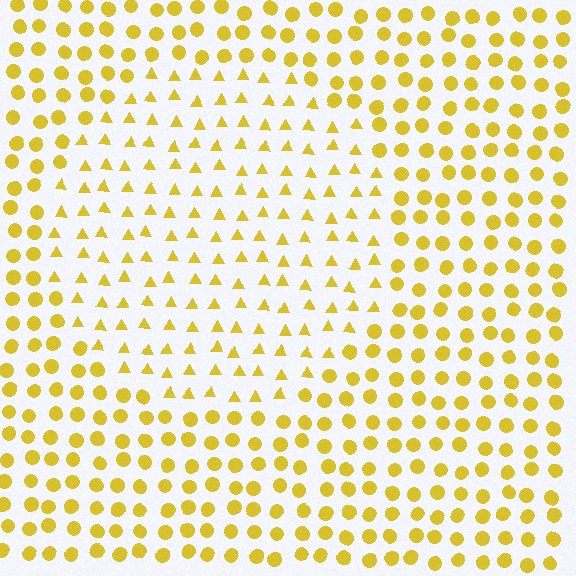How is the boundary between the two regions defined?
The boundary is defined by a change in element shape: triangles inside vs. circles outside. All elements share the same color and spacing.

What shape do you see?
I see a circle.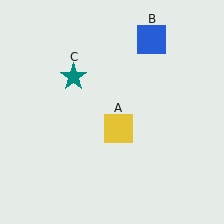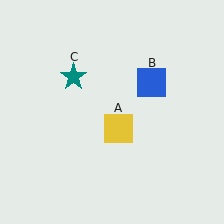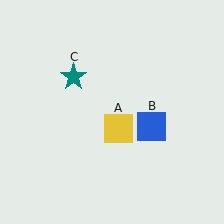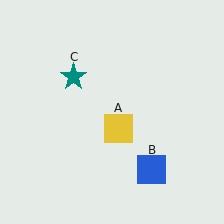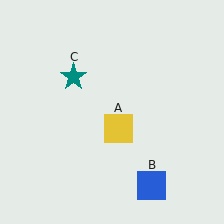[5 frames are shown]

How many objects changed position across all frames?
1 object changed position: blue square (object B).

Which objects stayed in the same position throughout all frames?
Yellow square (object A) and teal star (object C) remained stationary.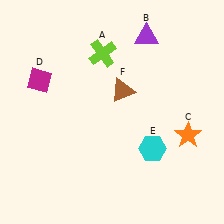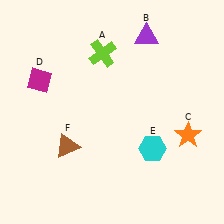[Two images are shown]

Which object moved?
The brown triangle (F) moved down.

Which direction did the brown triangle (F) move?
The brown triangle (F) moved down.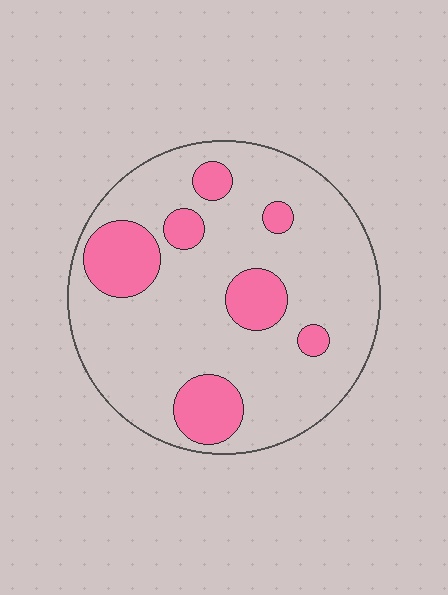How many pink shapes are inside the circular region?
7.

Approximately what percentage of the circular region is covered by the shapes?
Approximately 20%.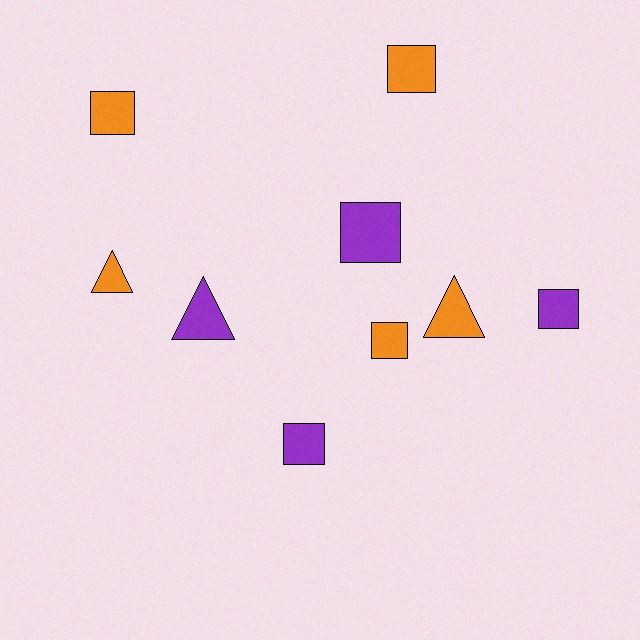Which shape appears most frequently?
Square, with 6 objects.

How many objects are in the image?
There are 9 objects.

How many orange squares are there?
There are 3 orange squares.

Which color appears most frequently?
Orange, with 5 objects.